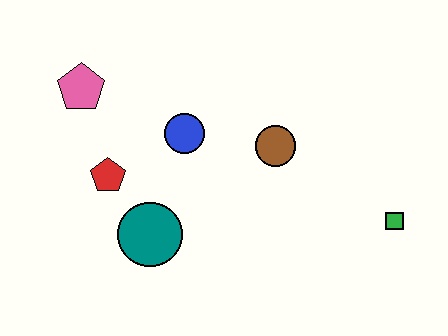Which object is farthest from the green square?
The pink pentagon is farthest from the green square.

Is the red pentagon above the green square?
Yes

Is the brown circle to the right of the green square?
No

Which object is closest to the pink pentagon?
The red pentagon is closest to the pink pentagon.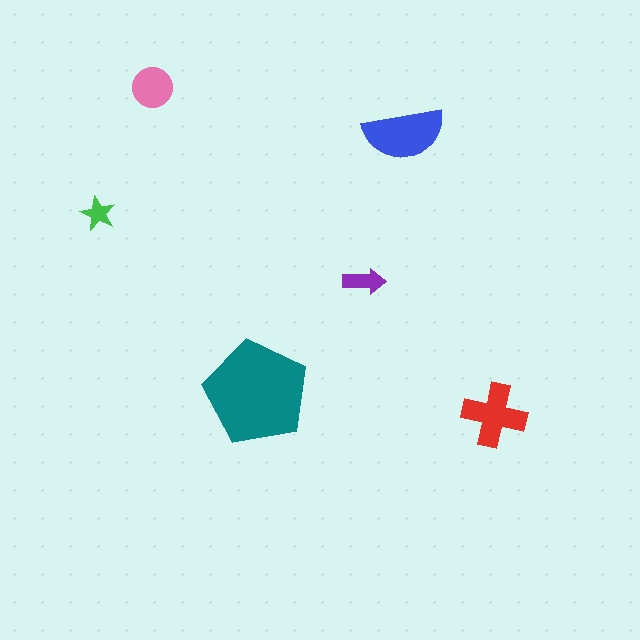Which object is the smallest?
The green star.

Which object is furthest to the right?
The red cross is rightmost.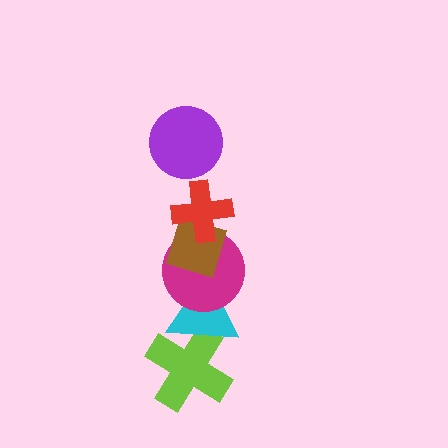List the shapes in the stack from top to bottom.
From top to bottom: the purple circle, the red cross, the brown diamond, the magenta circle, the cyan triangle, the lime cross.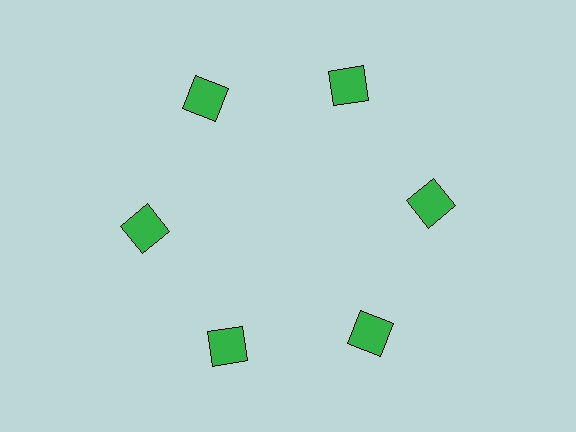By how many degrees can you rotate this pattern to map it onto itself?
The pattern maps onto itself every 60 degrees of rotation.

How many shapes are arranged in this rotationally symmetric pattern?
There are 6 shapes, arranged in 6 groups of 1.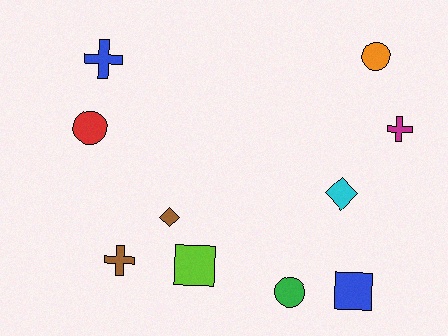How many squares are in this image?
There are 2 squares.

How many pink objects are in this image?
There are no pink objects.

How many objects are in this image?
There are 10 objects.